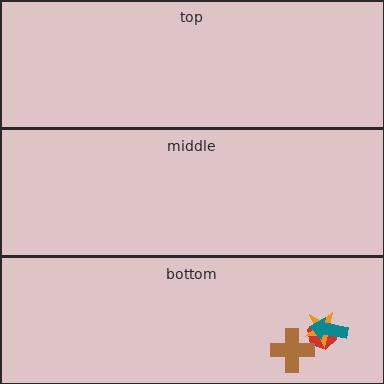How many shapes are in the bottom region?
4.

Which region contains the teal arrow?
The bottom region.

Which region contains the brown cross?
The bottom region.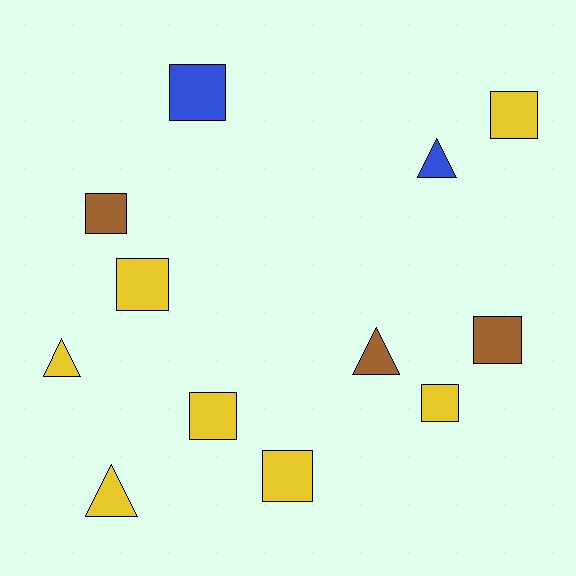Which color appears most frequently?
Yellow, with 7 objects.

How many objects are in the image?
There are 12 objects.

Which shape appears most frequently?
Square, with 8 objects.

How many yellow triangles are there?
There are 2 yellow triangles.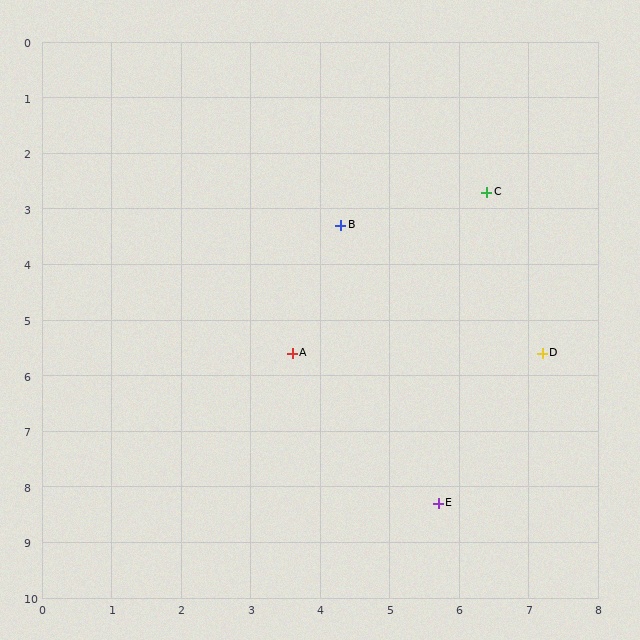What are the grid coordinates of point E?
Point E is at approximately (5.7, 8.3).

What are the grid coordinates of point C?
Point C is at approximately (6.4, 2.7).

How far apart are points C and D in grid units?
Points C and D are about 3.0 grid units apart.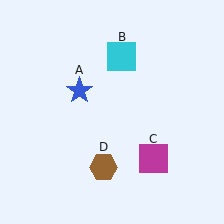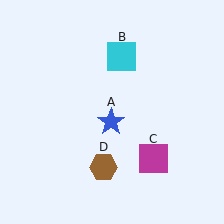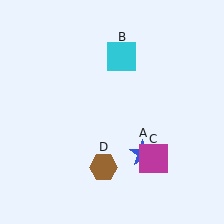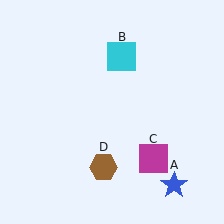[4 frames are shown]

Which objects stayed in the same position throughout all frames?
Cyan square (object B) and magenta square (object C) and brown hexagon (object D) remained stationary.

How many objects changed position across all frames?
1 object changed position: blue star (object A).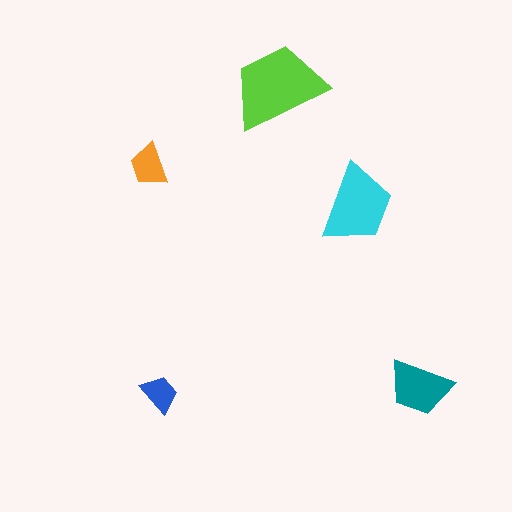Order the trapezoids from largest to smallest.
the lime one, the cyan one, the teal one, the orange one, the blue one.